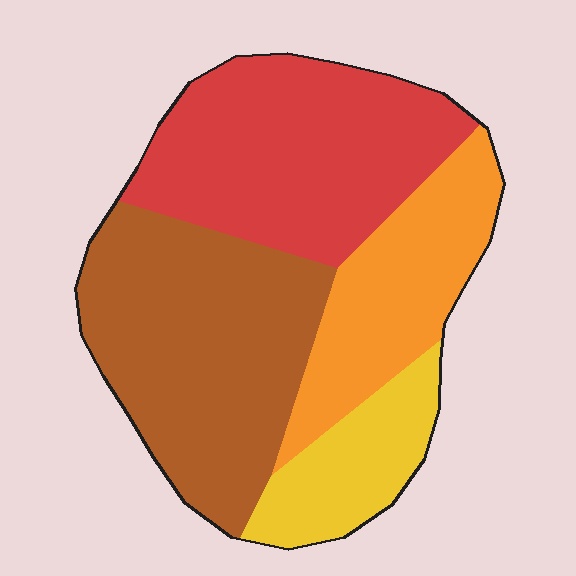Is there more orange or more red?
Red.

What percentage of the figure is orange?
Orange covers 20% of the figure.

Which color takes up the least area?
Yellow, at roughly 15%.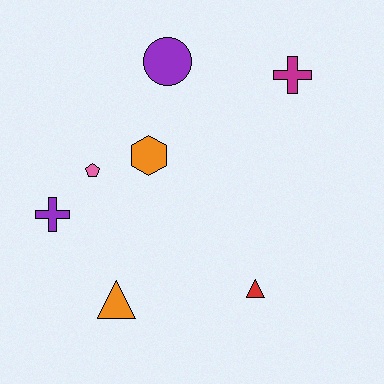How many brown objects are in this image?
There are no brown objects.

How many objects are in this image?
There are 7 objects.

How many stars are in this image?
There are no stars.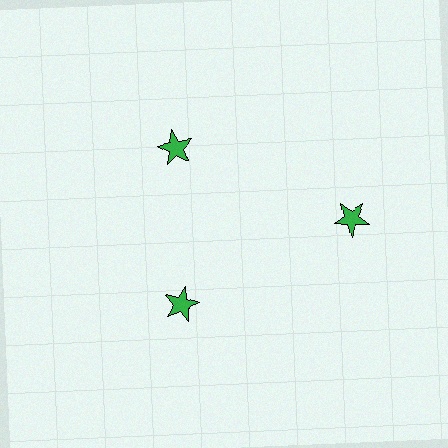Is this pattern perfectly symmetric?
No. The 3 green stars are arranged in a ring, but one element near the 3 o'clock position is pushed outward from the center, breaking the 3-fold rotational symmetry.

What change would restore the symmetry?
The symmetry would be restored by moving it inward, back onto the ring so that all 3 stars sit at equal angles and equal distance from the center.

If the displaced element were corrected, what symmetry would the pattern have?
It would have 3-fold rotational symmetry — the pattern would map onto itself every 120 degrees.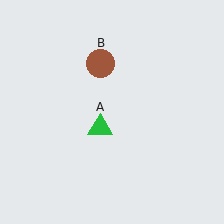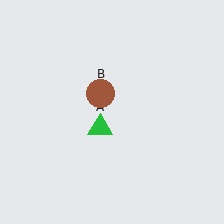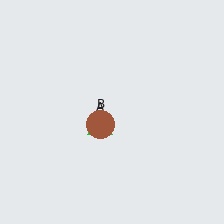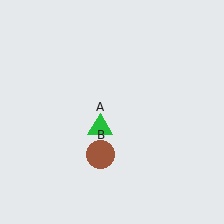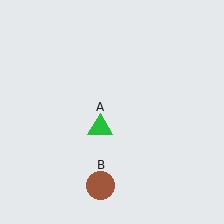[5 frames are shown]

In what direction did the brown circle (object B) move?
The brown circle (object B) moved down.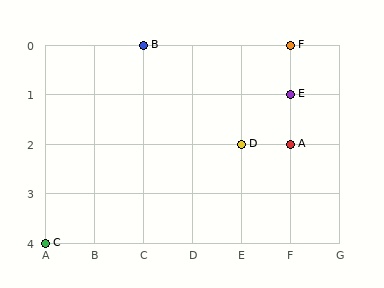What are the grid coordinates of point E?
Point E is at grid coordinates (F, 1).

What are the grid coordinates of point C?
Point C is at grid coordinates (A, 4).